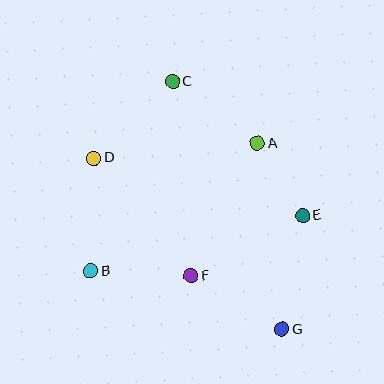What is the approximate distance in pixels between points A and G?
The distance between A and G is approximately 188 pixels.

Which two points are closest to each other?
Points A and E are closest to each other.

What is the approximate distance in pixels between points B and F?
The distance between B and F is approximately 101 pixels.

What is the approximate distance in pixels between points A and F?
The distance between A and F is approximately 148 pixels.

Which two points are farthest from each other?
Points C and G are farthest from each other.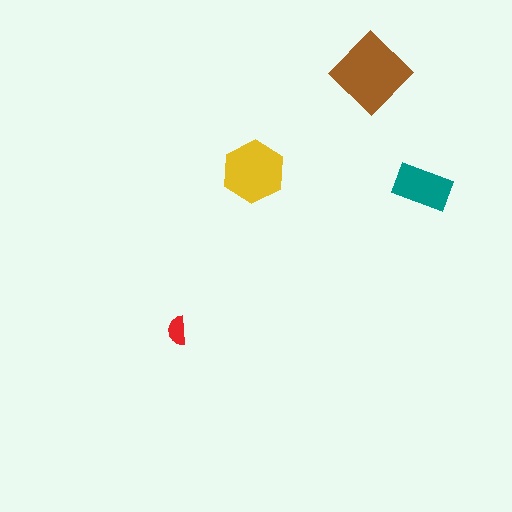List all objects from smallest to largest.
The red semicircle, the teal rectangle, the yellow hexagon, the brown diamond.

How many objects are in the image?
There are 4 objects in the image.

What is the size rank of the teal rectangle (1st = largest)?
3rd.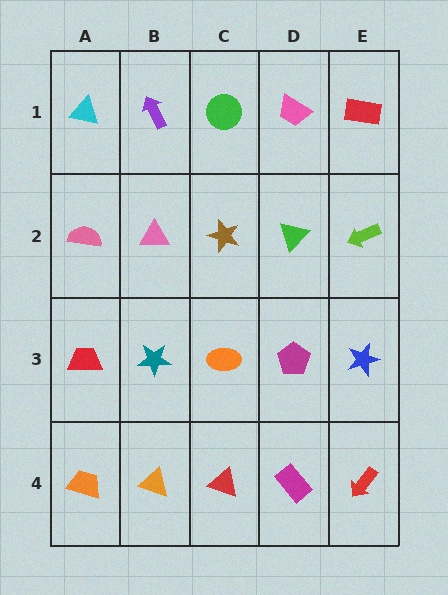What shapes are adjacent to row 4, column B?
A teal star (row 3, column B), an orange trapezoid (row 4, column A), a red triangle (row 4, column C).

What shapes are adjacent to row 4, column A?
A red trapezoid (row 3, column A), an orange triangle (row 4, column B).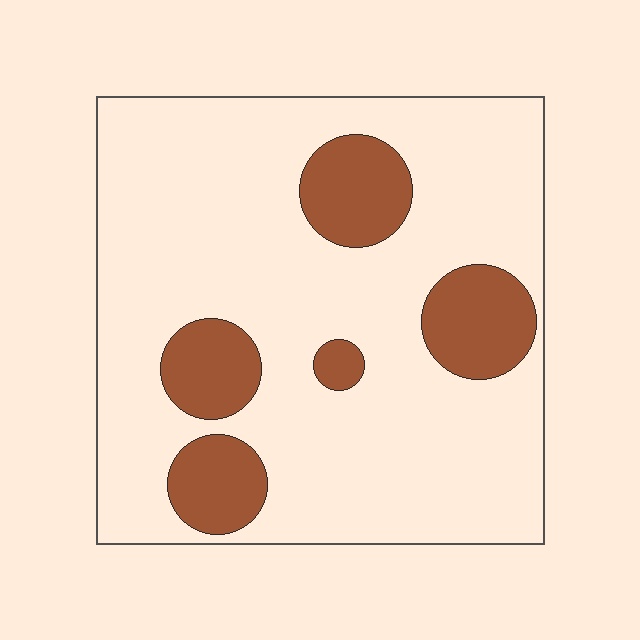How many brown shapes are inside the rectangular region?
5.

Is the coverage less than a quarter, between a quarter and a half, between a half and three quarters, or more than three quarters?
Less than a quarter.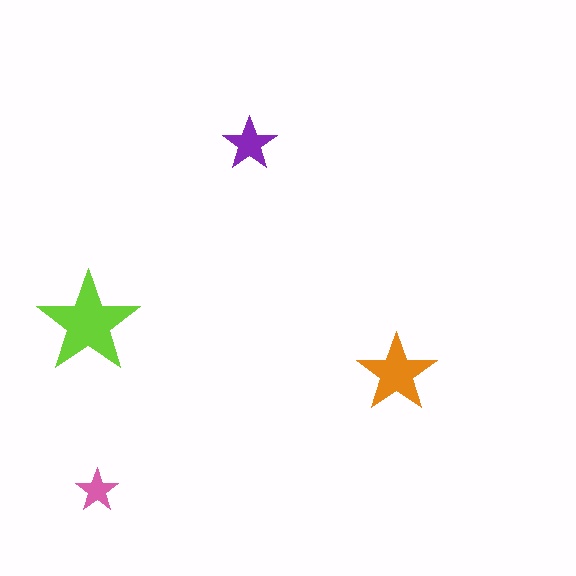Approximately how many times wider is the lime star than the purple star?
About 2 times wider.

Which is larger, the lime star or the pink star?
The lime one.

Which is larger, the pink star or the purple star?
The purple one.